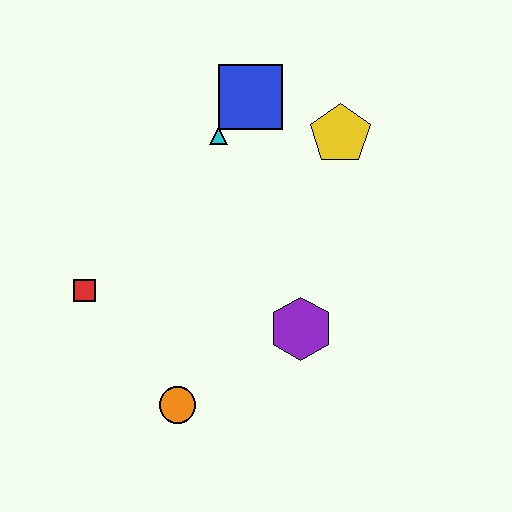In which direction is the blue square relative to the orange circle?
The blue square is above the orange circle.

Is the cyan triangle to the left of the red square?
No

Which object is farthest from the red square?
The yellow pentagon is farthest from the red square.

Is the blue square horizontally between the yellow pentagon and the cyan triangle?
Yes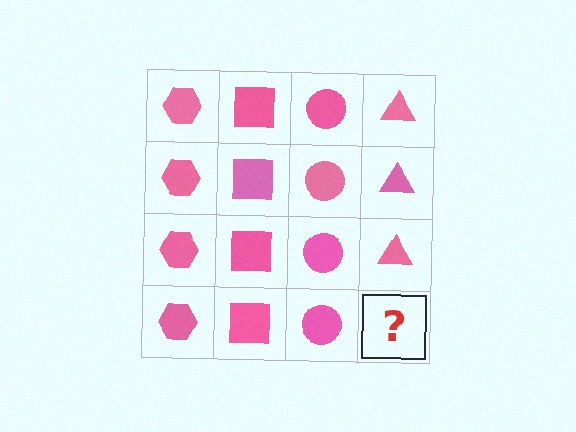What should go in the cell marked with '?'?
The missing cell should contain a pink triangle.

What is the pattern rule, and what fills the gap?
The rule is that each column has a consistent shape. The gap should be filled with a pink triangle.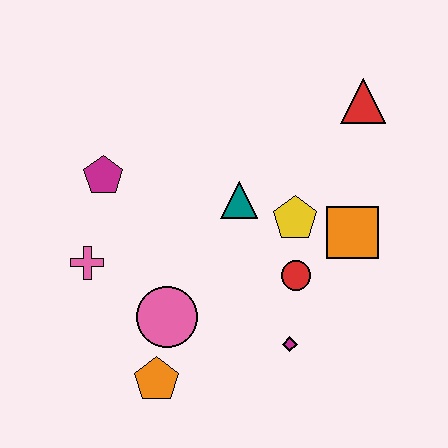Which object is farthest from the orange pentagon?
The red triangle is farthest from the orange pentagon.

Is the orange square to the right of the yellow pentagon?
Yes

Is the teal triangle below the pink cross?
No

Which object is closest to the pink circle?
The orange pentagon is closest to the pink circle.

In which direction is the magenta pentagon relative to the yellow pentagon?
The magenta pentagon is to the left of the yellow pentagon.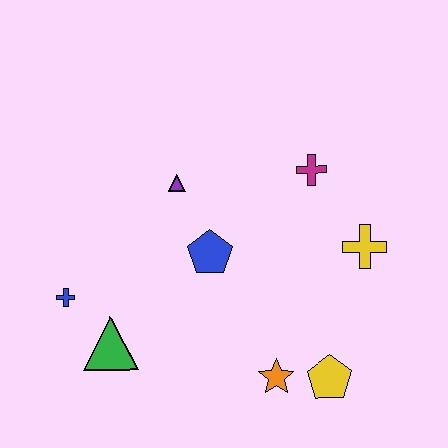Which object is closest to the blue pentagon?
The purple triangle is closest to the blue pentagon.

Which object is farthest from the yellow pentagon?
The blue cross is farthest from the yellow pentagon.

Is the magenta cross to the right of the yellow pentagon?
No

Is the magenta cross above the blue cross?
Yes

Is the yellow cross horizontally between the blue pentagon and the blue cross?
No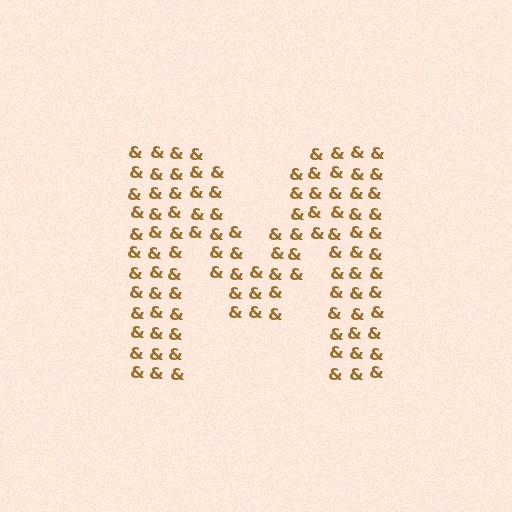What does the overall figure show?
The overall figure shows the letter M.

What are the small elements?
The small elements are ampersands.